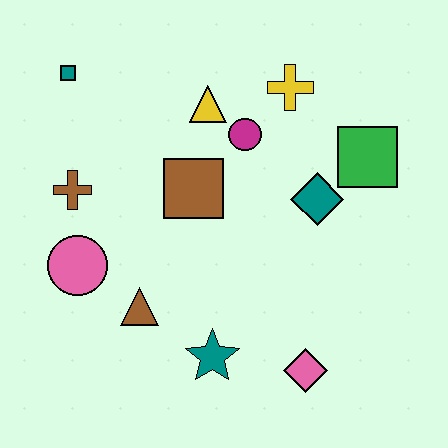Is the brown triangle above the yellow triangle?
No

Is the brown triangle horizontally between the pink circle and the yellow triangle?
Yes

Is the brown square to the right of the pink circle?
Yes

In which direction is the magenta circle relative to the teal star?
The magenta circle is above the teal star.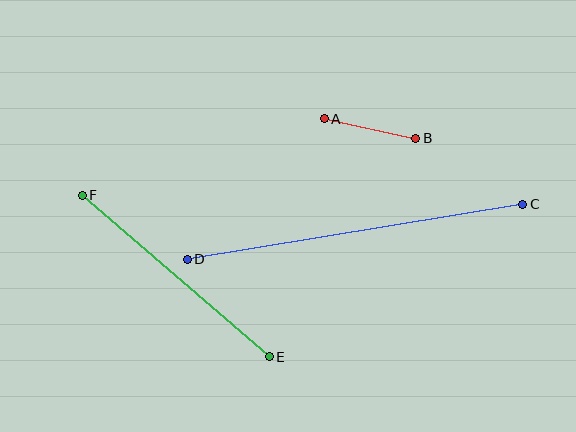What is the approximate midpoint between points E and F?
The midpoint is at approximately (176, 276) pixels.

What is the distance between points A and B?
The distance is approximately 93 pixels.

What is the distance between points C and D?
The distance is approximately 340 pixels.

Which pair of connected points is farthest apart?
Points C and D are farthest apart.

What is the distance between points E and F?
The distance is approximately 247 pixels.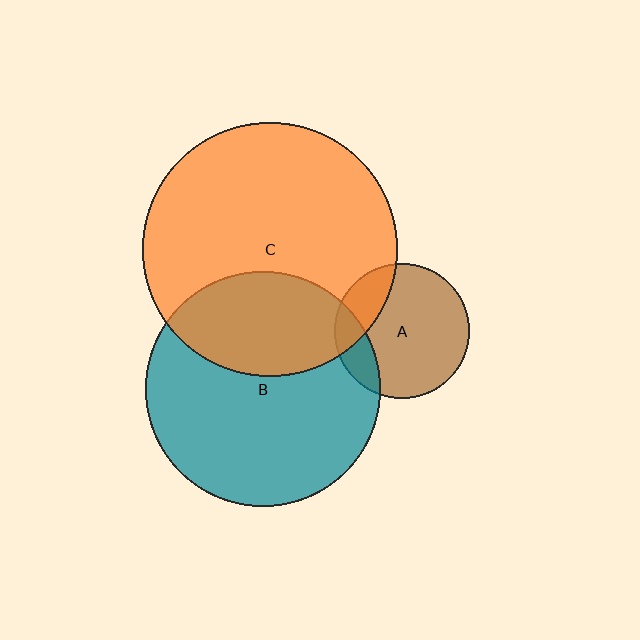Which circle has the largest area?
Circle C (orange).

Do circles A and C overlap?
Yes.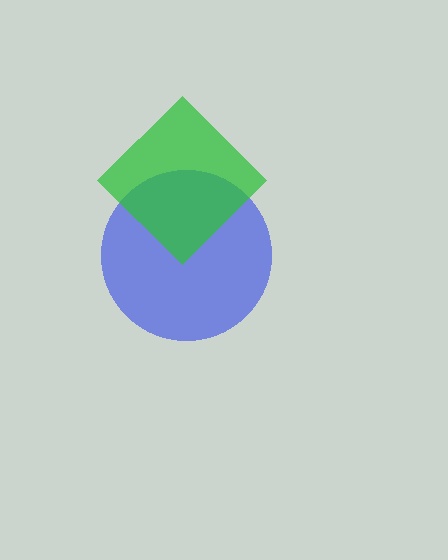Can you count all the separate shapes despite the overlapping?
Yes, there are 2 separate shapes.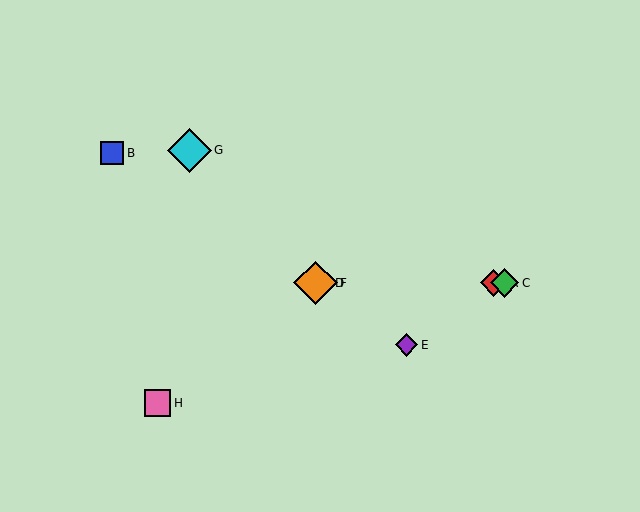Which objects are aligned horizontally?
Objects A, C, D, F are aligned horizontally.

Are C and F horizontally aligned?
Yes, both are at y≈283.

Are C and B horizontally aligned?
No, C is at y≈283 and B is at y≈153.